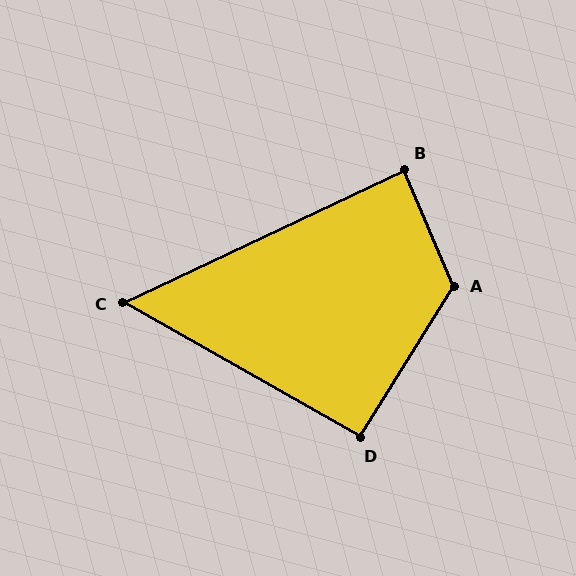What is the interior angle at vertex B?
Approximately 88 degrees (approximately right).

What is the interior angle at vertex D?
Approximately 92 degrees (approximately right).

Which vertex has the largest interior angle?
A, at approximately 125 degrees.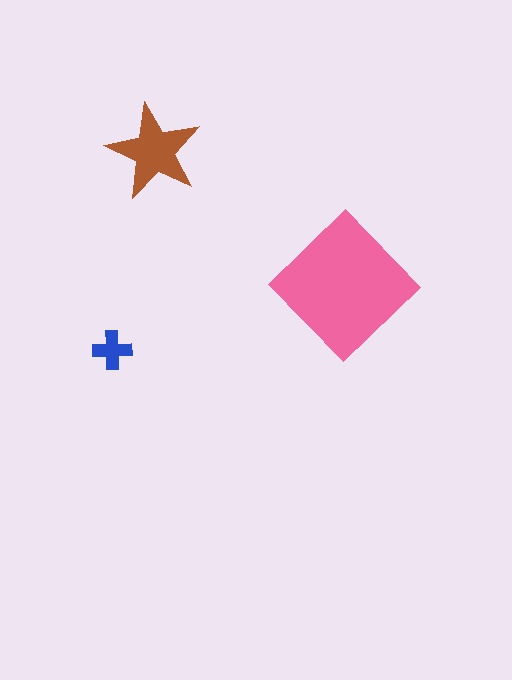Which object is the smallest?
The blue cross.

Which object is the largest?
The pink diamond.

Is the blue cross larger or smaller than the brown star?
Smaller.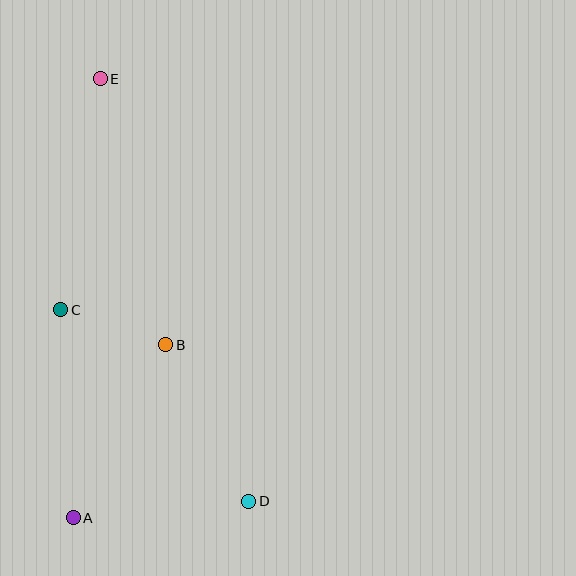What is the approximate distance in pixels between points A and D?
The distance between A and D is approximately 176 pixels.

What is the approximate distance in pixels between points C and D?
The distance between C and D is approximately 268 pixels.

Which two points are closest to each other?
Points B and C are closest to each other.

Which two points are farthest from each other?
Points D and E are farthest from each other.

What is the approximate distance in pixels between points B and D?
The distance between B and D is approximately 177 pixels.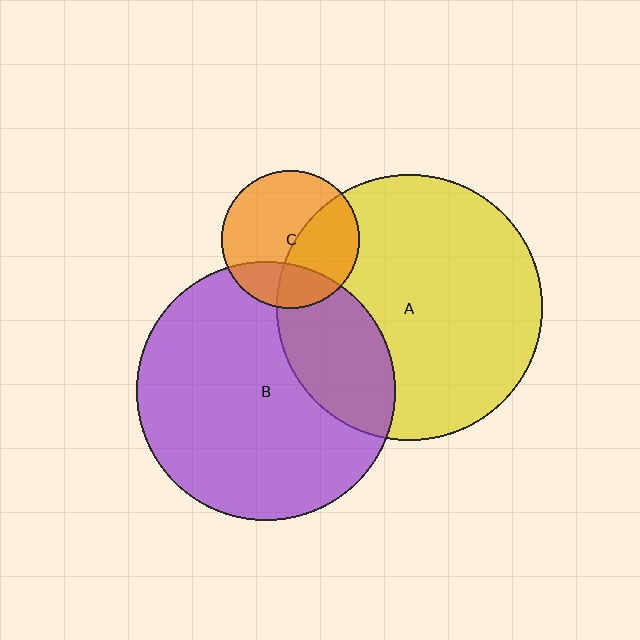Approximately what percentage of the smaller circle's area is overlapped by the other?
Approximately 40%.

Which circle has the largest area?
Circle A (yellow).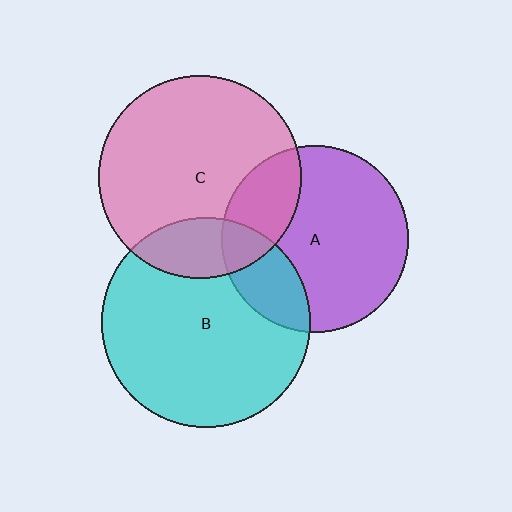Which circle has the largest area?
Circle B (cyan).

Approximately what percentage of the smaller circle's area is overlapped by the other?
Approximately 20%.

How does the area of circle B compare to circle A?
Approximately 1.3 times.